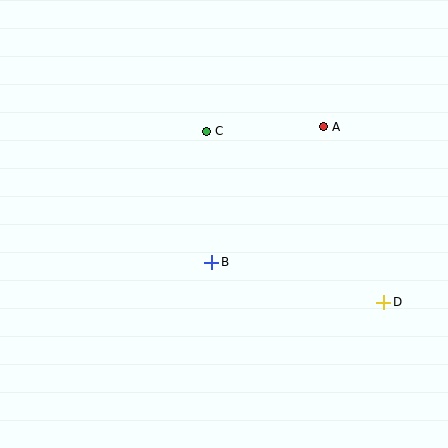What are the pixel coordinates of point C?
Point C is at (206, 131).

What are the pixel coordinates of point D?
Point D is at (384, 302).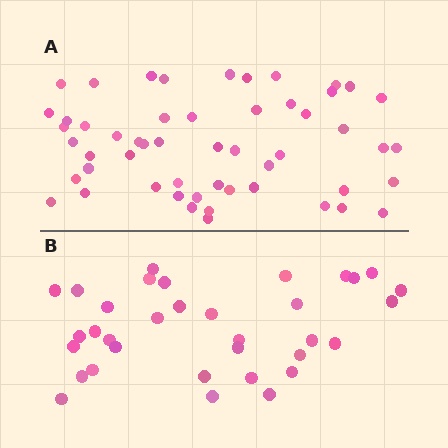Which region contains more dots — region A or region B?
Region A (the top region) has more dots.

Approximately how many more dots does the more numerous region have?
Region A has approximately 20 more dots than region B.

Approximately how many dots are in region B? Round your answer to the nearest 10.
About 30 dots. (The exact count is 34, which rounds to 30.)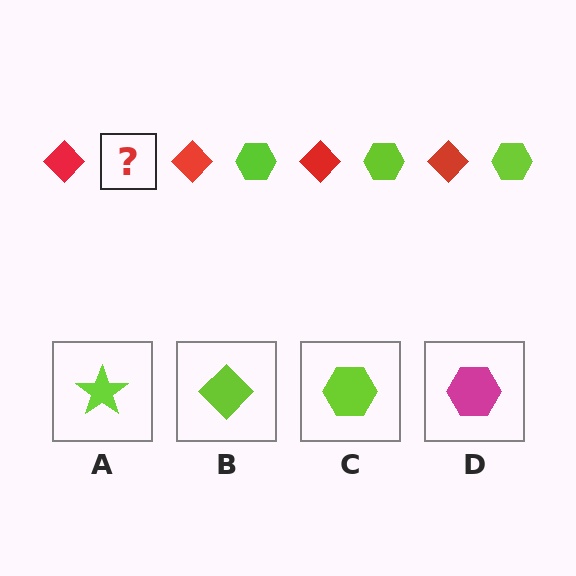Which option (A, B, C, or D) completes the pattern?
C.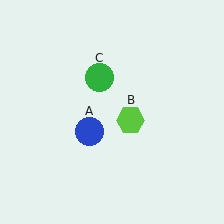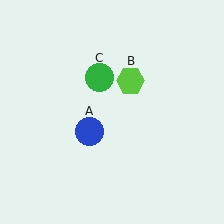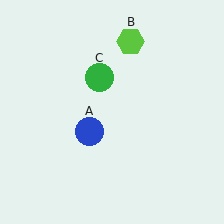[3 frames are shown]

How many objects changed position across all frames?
1 object changed position: lime hexagon (object B).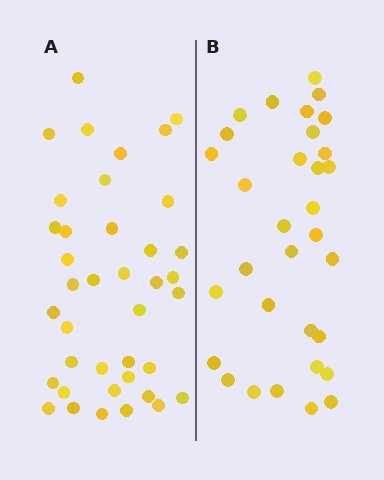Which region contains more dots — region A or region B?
Region A (the left region) has more dots.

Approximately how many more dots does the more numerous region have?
Region A has roughly 8 or so more dots than region B.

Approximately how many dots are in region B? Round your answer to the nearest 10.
About 30 dots. (The exact count is 32, which rounds to 30.)